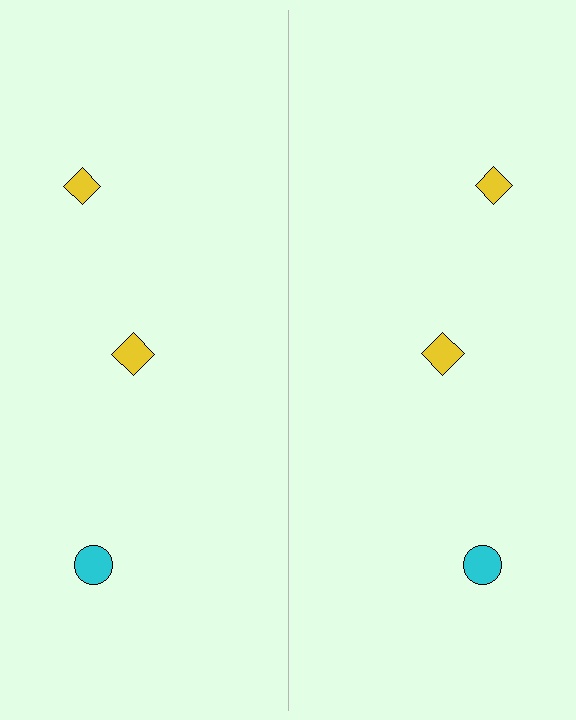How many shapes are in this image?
There are 6 shapes in this image.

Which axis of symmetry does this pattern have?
The pattern has a vertical axis of symmetry running through the center of the image.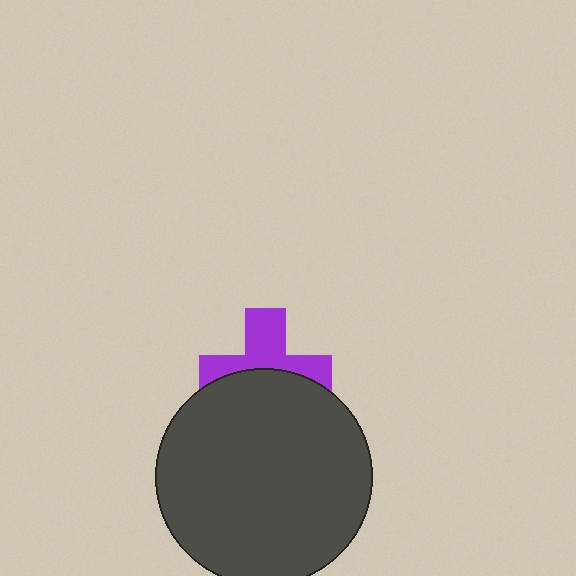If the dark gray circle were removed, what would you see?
You would see the complete purple cross.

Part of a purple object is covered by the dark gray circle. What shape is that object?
It is a cross.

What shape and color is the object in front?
The object in front is a dark gray circle.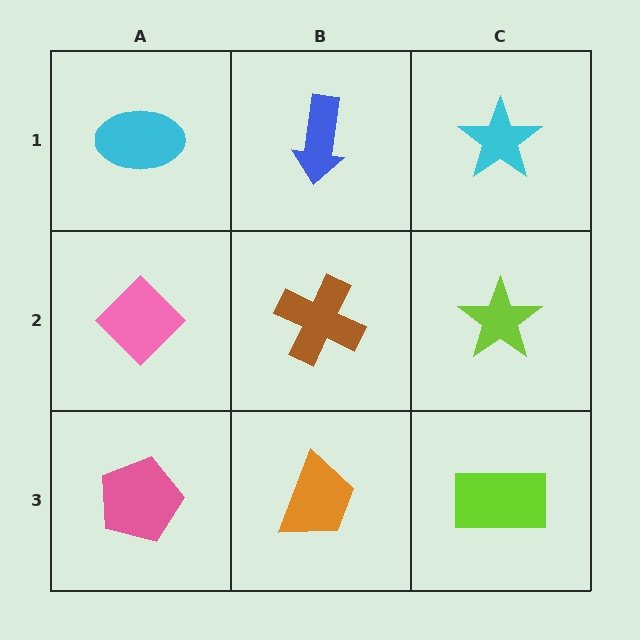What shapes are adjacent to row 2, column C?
A cyan star (row 1, column C), a lime rectangle (row 3, column C), a brown cross (row 2, column B).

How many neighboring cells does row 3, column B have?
3.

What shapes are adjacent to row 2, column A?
A cyan ellipse (row 1, column A), a pink pentagon (row 3, column A), a brown cross (row 2, column B).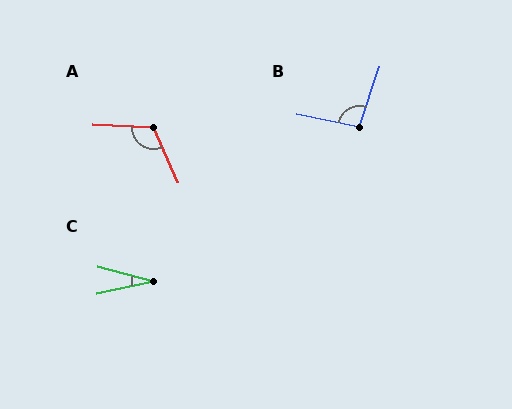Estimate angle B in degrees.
Approximately 97 degrees.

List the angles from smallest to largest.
C (27°), B (97°), A (117°).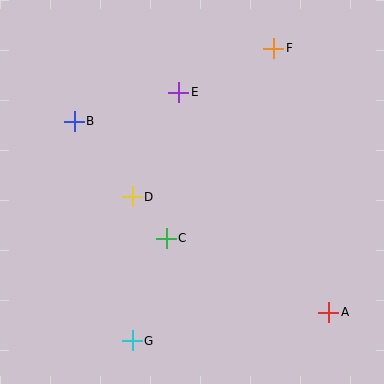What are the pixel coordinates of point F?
Point F is at (274, 48).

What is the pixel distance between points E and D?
The distance between E and D is 115 pixels.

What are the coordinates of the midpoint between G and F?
The midpoint between G and F is at (203, 195).